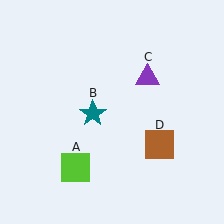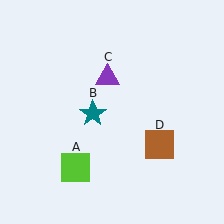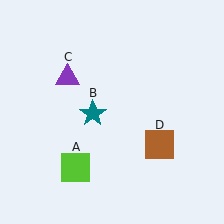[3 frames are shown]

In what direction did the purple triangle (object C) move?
The purple triangle (object C) moved left.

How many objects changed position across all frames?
1 object changed position: purple triangle (object C).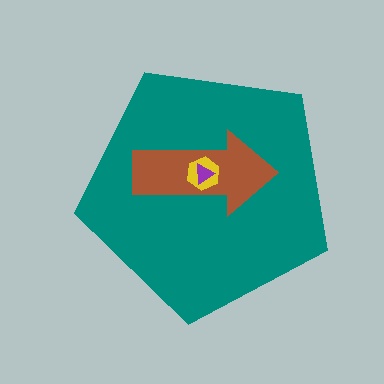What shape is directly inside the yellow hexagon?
The purple triangle.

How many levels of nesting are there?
4.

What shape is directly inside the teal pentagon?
The brown arrow.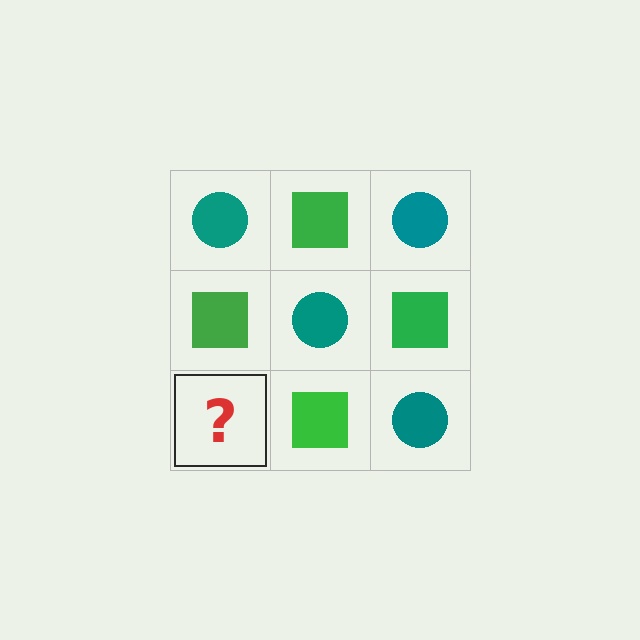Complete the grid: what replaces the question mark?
The question mark should be replaced with a teal circle.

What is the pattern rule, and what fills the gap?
The rule is that it alternates teal circle and green square in a checkerboard pattern. The gap should be filled with a teal circle.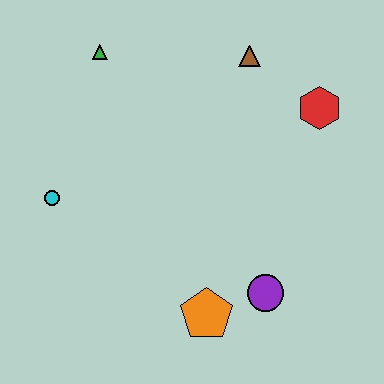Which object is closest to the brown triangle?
The red hexagon is closest to the brown triangle.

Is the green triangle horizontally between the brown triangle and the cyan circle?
Yes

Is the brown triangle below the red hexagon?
No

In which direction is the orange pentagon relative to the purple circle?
The orange pentagon is to the left of the purple circle.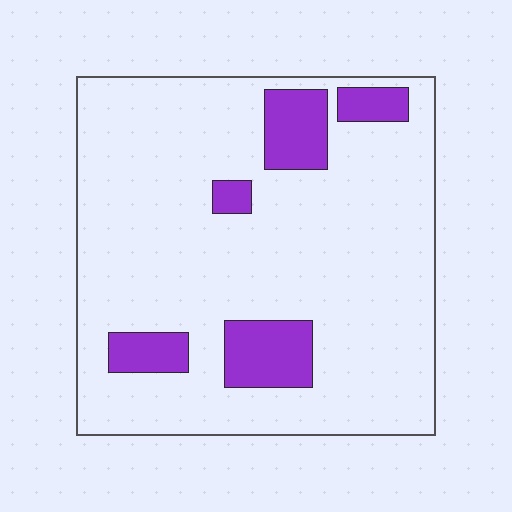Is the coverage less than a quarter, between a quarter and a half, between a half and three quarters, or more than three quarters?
Less than a quarter.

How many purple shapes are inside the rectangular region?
5.